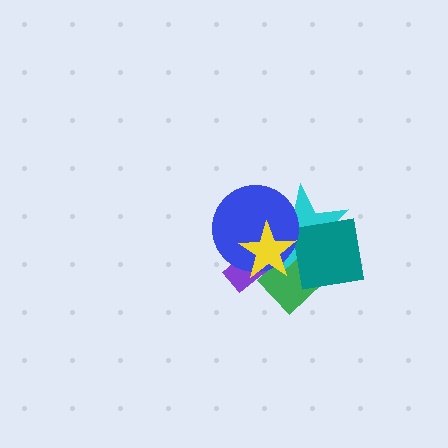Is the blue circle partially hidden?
Yes, it is partially covered by another shape.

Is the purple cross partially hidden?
Yes, it is partially covered by another shape.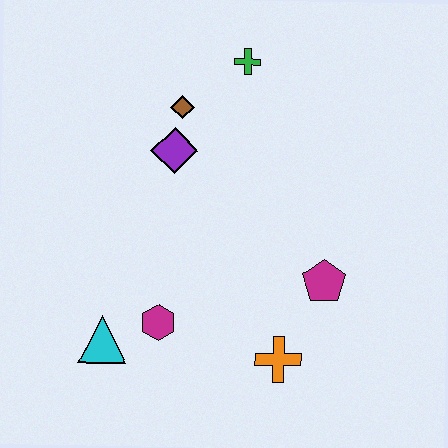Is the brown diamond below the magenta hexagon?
No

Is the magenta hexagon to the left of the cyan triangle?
No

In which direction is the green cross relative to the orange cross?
The green cross is above the orange cross.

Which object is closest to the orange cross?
The magenta pentagon is closest to the orange cross.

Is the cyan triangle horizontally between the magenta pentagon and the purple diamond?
No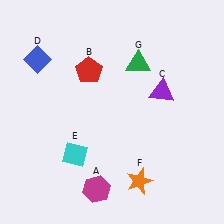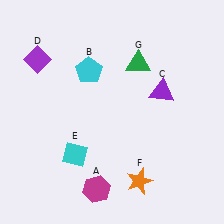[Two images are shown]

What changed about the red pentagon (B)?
In Image 1, B is red. In Image 2, it changed to cyan.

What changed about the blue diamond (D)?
In Image 1, D is blue. In Image 2, it changed to purple.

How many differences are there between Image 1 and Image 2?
There are 2 differences between the two images.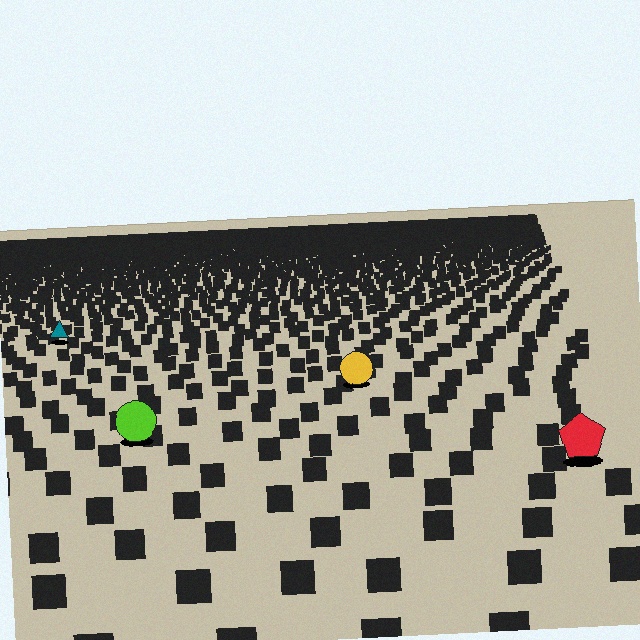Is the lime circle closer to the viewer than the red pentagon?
No. The red pentagon is closer — you can tell from the texture gradient: the ground texture is coarser near it.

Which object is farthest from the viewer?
The teal triangle is farthest from the viewer. It appears smaller and the ground texture around it is denser.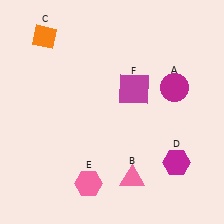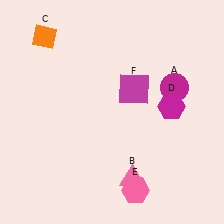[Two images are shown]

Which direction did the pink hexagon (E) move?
The pink hexagon (E) moved right.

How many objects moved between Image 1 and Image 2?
2 objects moved between the two images.